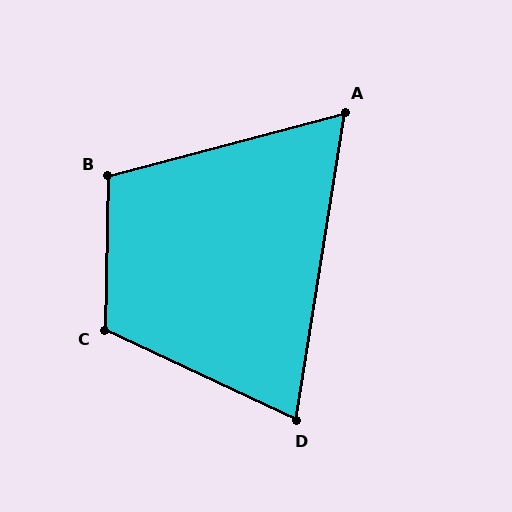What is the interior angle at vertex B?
Approximately 106 degrees (obtuse).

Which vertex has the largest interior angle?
C, at approximately 114 degrees.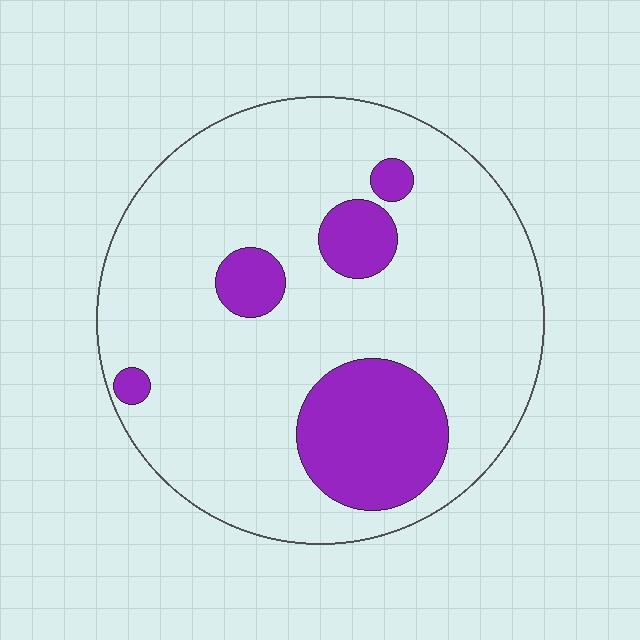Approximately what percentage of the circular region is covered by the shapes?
Approximately 20%.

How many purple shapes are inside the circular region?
5.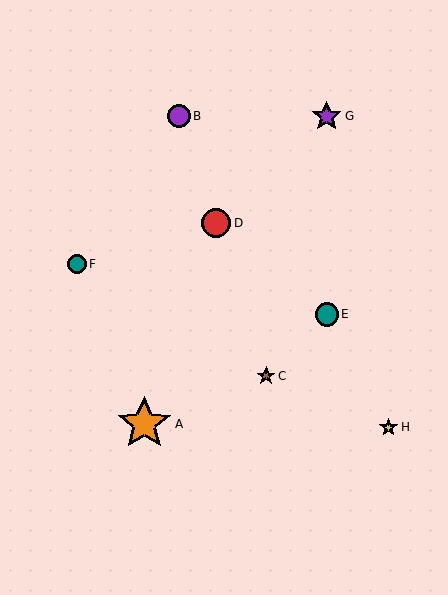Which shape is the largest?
The orange star (labeled A) is the largest.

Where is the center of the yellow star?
The center of the yellow star is at (388, 427).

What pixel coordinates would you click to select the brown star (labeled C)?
Click at (266, 376) to select the brown star C.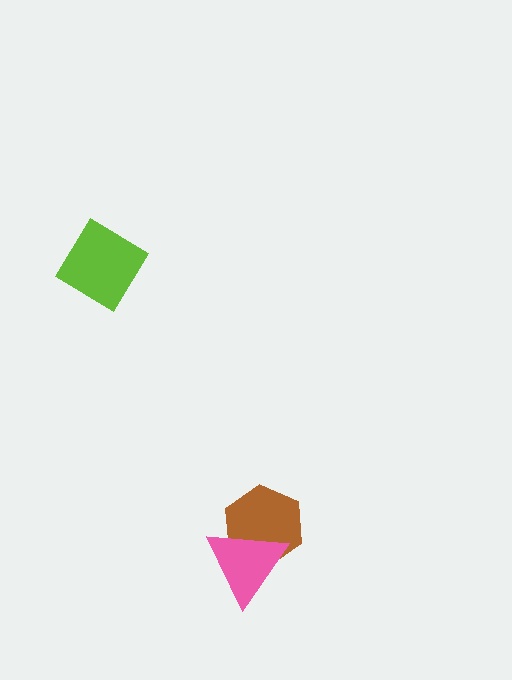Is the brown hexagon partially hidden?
Yes, it is partially covered by another shape.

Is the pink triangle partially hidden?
No, no other shape covers it.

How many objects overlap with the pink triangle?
1 object overlaps with the pink triangle.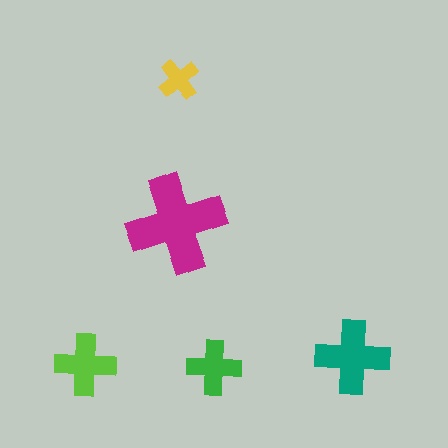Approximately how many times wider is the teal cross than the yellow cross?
About 2 times wider.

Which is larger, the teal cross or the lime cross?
The teal one.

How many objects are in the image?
There are 5 objects in the image.